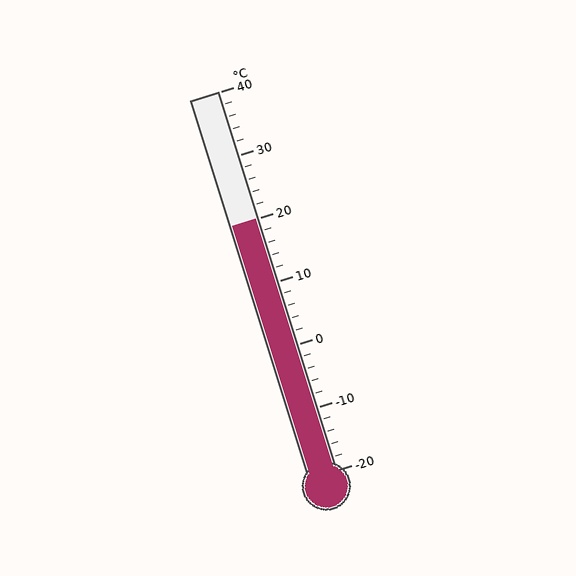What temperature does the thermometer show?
The thermometer shows approximately 20°C.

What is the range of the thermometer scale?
The thermometer scale ranges from -20°C to 40°C.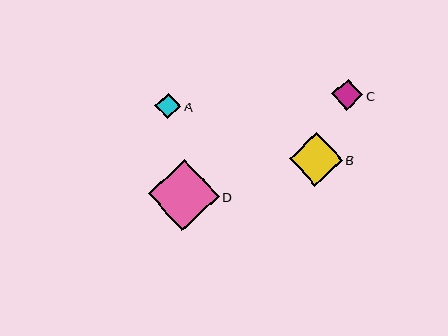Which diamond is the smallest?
Diamond A is the smallest with a size of approximately 26 pixels.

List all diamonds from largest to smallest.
From largest to smallest: D, B, C, A.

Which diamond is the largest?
Diamond D is the largest with a size of approximately 71 pixels.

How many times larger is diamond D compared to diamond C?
Diamond D is approximately 2.3 times the size of diamond C.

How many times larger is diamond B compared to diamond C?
Diamond B is approximately 1.7 times the size of diamond C.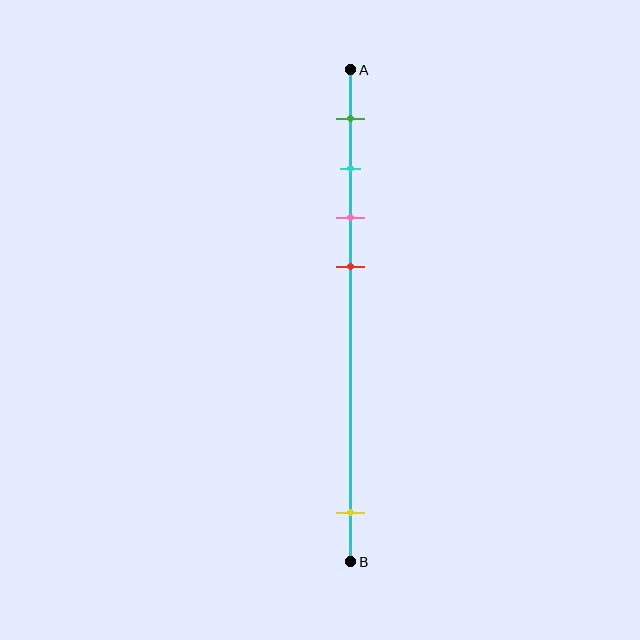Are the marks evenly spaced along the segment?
No, the marks are not evenly spaced.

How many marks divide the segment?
There are 5 marks dividing the segment.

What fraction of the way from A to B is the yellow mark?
The yellow mark is approximately 90% (0.9) of the way from A to B.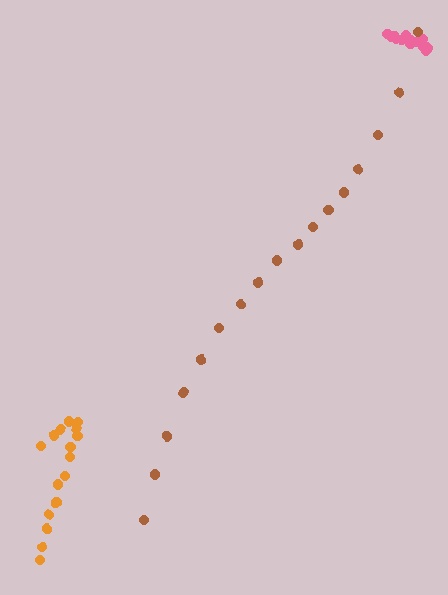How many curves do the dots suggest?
There are 3 distinct paths.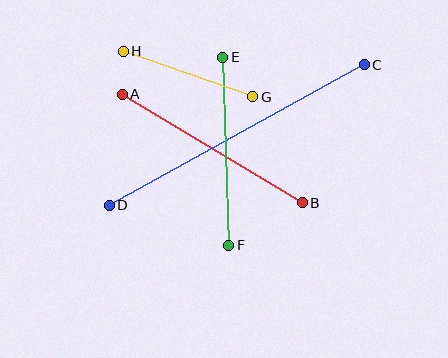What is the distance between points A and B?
The distance is approximately 211 pixels.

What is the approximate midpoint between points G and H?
The midpoint is at approximately (188, 74) pixels.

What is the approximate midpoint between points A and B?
The midpoint is at approximately (212, 149) pixels.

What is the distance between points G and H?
The distance is approximately 137 pixels.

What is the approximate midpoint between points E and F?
The midpoint is at approximately (226, 151) pixels.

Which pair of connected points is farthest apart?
Points C and D are farthest apart.